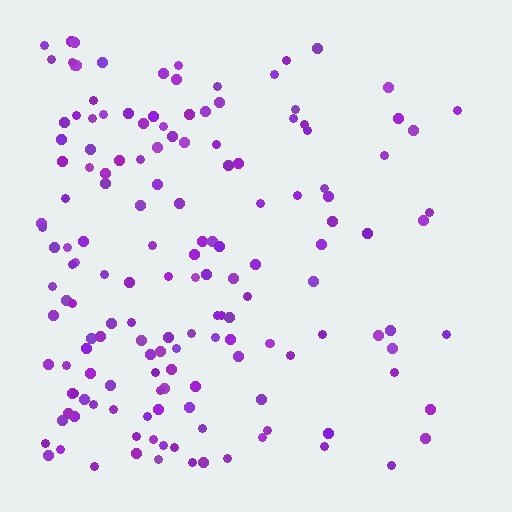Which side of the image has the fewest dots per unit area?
The right.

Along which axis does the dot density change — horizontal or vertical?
Horizontal.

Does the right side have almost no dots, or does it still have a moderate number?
Still a moderate number, just noticeably fewer than the left.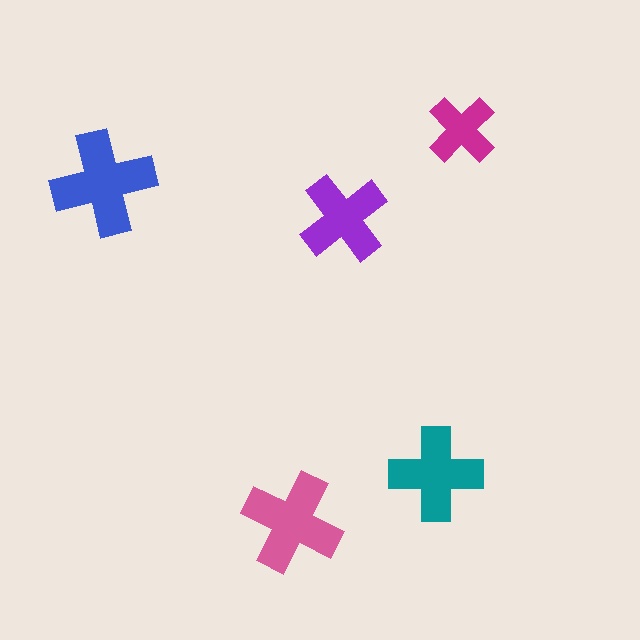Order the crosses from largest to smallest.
the blue one, the pink one, the teal one, the purple one, the magenta one.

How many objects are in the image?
There are 5 objects in the image.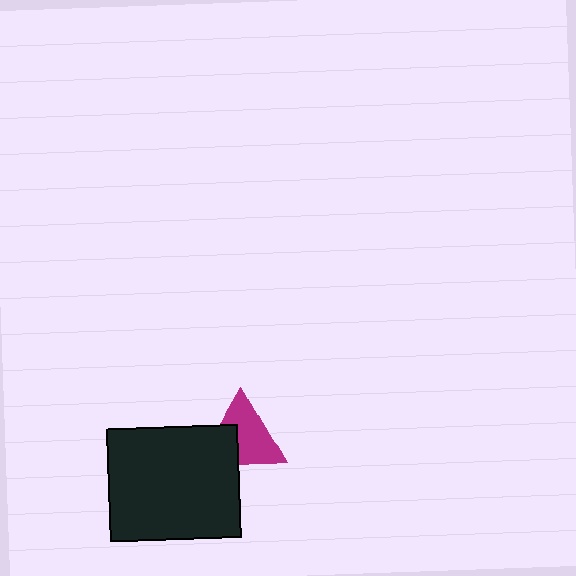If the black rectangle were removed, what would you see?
You would see the complete magenta triangle.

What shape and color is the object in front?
The object in front is a black rectangle.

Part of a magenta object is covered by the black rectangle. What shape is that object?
It is a triangle.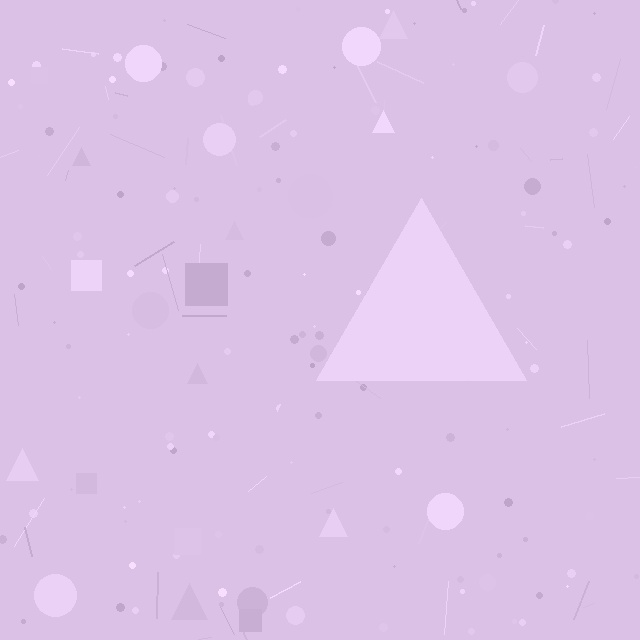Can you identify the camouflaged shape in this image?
The camouflaged shape is a triangle.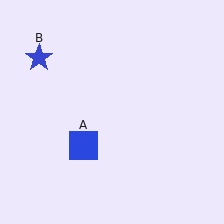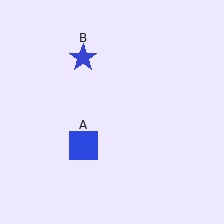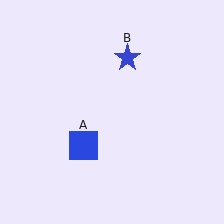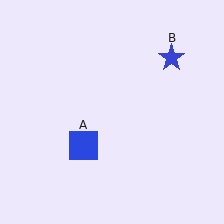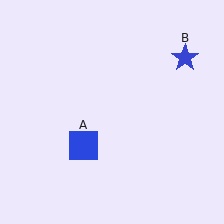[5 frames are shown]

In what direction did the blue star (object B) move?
The blue star (object B) moved right.